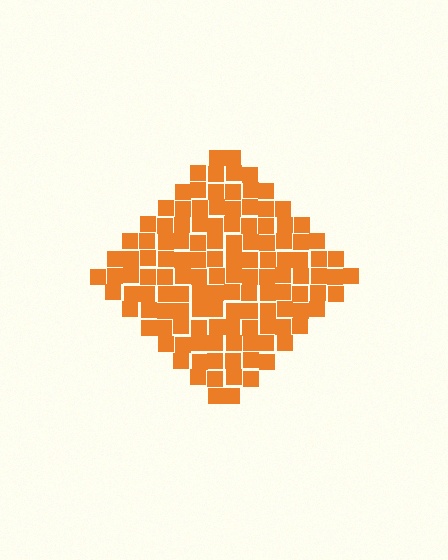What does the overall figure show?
The overall figure shows a diamond.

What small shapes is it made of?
It is made of small squares.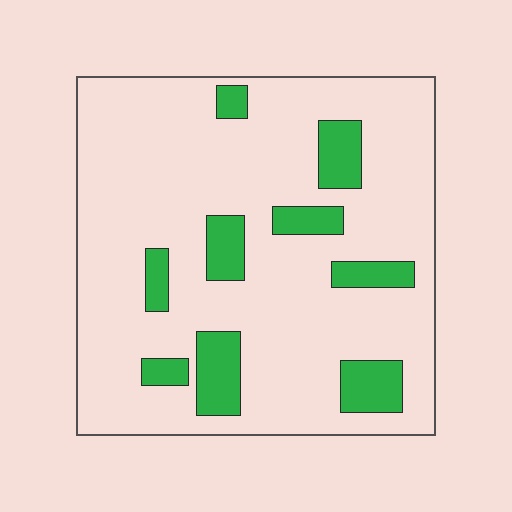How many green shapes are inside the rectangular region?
9.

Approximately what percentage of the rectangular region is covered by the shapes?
Approximately 15%.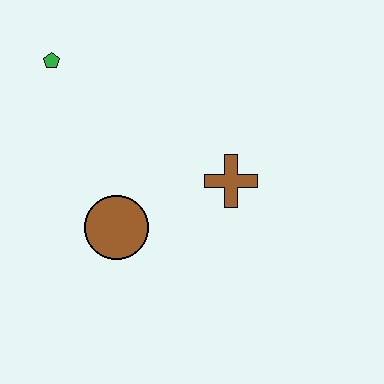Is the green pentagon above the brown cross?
Yes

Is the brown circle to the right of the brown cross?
No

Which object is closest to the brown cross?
The brown circle is closest to the brown cross.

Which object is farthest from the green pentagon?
The brown cross is farthest from the green pentagon.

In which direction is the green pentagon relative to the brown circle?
The green pentagon is above the brown circle.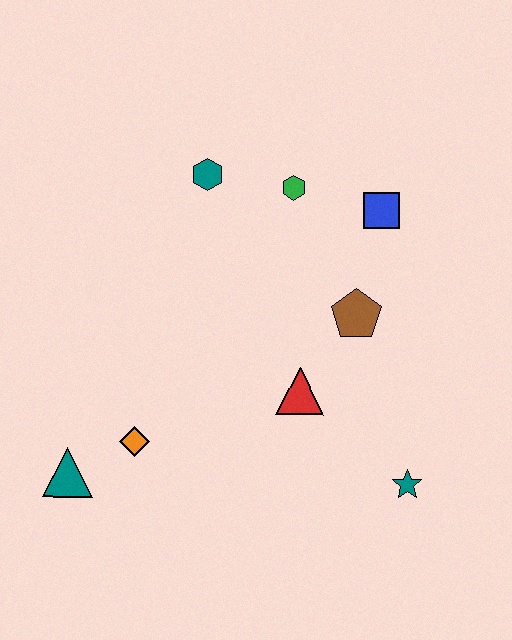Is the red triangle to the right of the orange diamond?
Yes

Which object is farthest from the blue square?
The teal triangle is farthest from the blue square.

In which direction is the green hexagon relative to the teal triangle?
The green hexagon is above the teal triangle.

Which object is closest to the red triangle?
The brown pentagon is closest to the red triangle.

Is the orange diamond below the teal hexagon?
Yes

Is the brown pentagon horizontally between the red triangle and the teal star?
Yes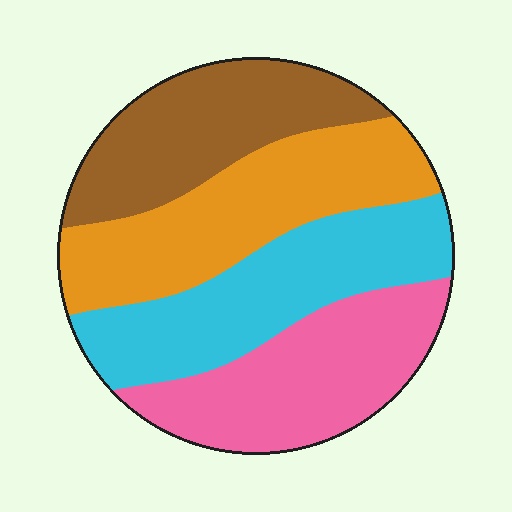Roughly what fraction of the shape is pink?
Pink takes up about one quarter (1/4) of the shape.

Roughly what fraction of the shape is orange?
Orange takes up about one quarter (1/4) of the shape.